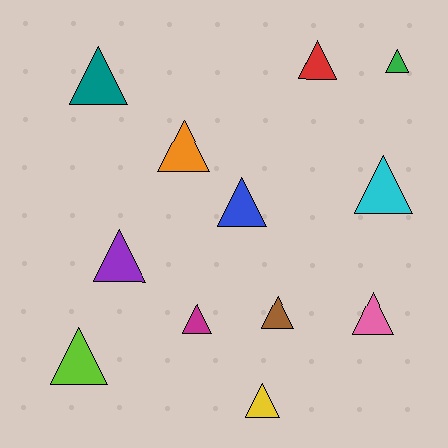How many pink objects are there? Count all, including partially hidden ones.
There is 1 pink object.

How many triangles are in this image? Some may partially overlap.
There are 12 triangles.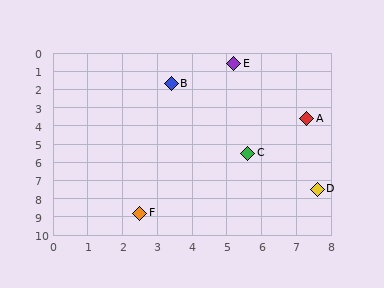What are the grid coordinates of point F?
Point F is at approximately (2.5, 8.8).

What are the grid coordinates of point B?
Point B is at approximately (3.4, 1.7).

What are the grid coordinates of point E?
Point E is at approximately (5.2, 0.6).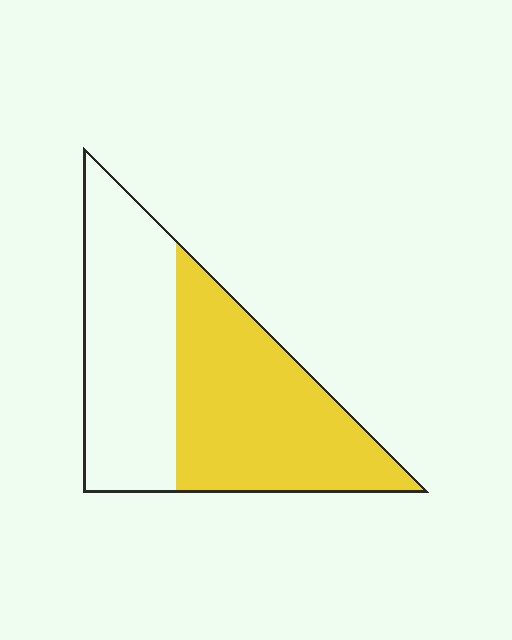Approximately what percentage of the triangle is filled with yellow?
Approximately 55%.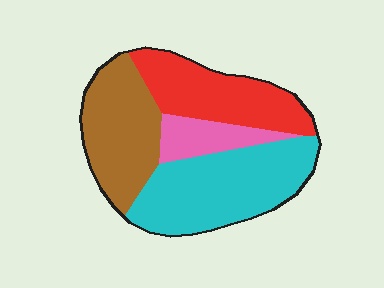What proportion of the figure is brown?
Brown takes up between a quarter and a half of the figure.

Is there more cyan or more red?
Cyan.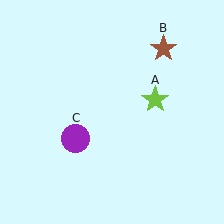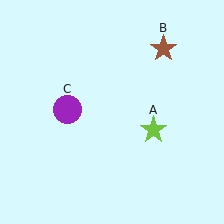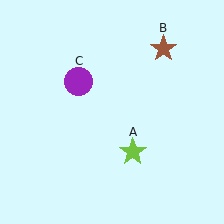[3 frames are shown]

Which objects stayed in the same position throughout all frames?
Brown star (object B) remained stationary.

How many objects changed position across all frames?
2 objects changed position: lime star (object A), purple circle (object C).